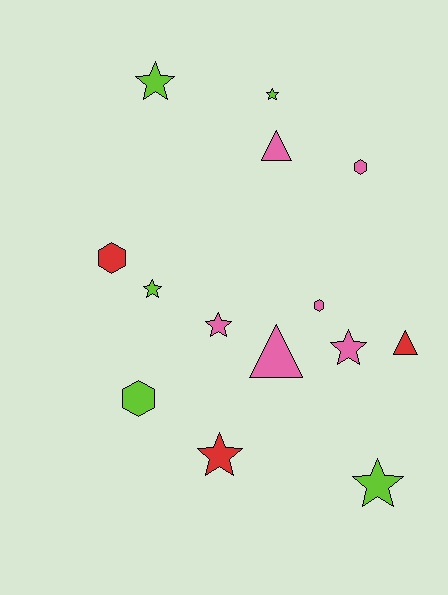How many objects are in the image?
There are 14 objects.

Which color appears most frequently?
Pink, with 6 objects.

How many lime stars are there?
There are 4 lime stars.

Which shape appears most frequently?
Star, with 7 objects.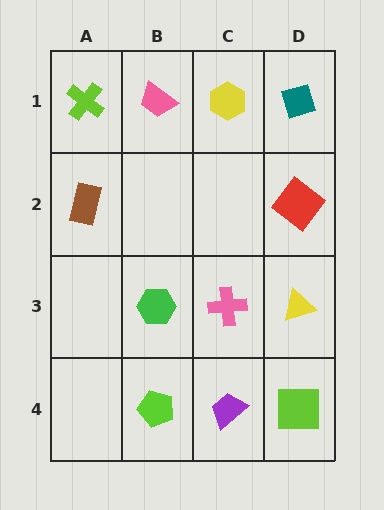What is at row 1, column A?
A lime cross.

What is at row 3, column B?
A green hexagon.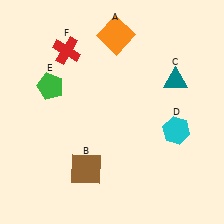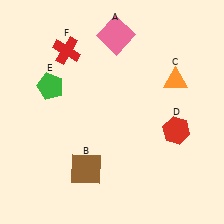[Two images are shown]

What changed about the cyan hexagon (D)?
In Image 1, D is cyan. In Image 2, it changed to red.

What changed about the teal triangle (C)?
In Image 1, C is teal. In Image 2, it changed to orange.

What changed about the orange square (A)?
In Image 1, A is orange. In Image 2, it changed to pink.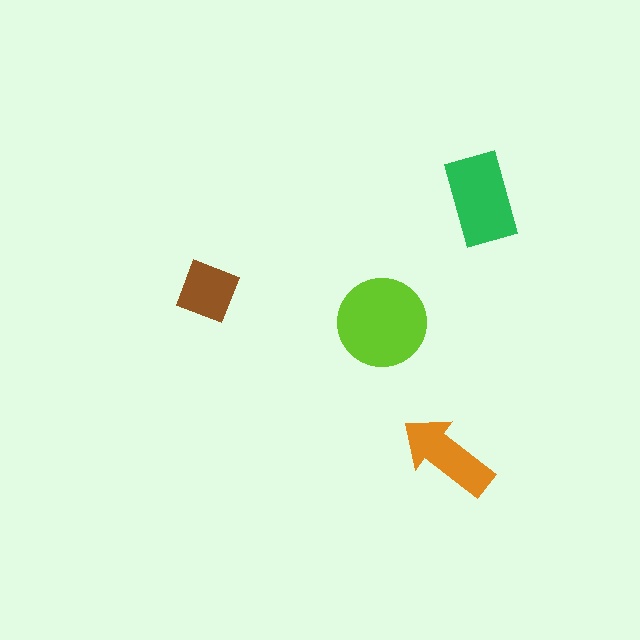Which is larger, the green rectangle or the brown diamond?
The green rectangle.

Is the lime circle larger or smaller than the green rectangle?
Larger.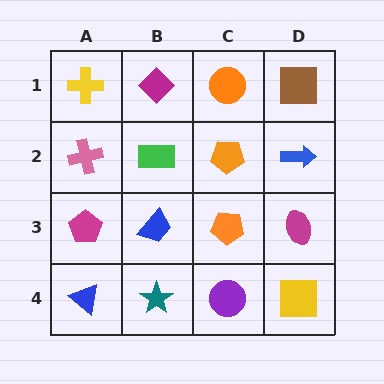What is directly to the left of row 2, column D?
An orange pentagon.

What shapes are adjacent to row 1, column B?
A green rectangle (row 2, column B), a yellow cross (row 1, column A), an orange circle (row 1, column C).